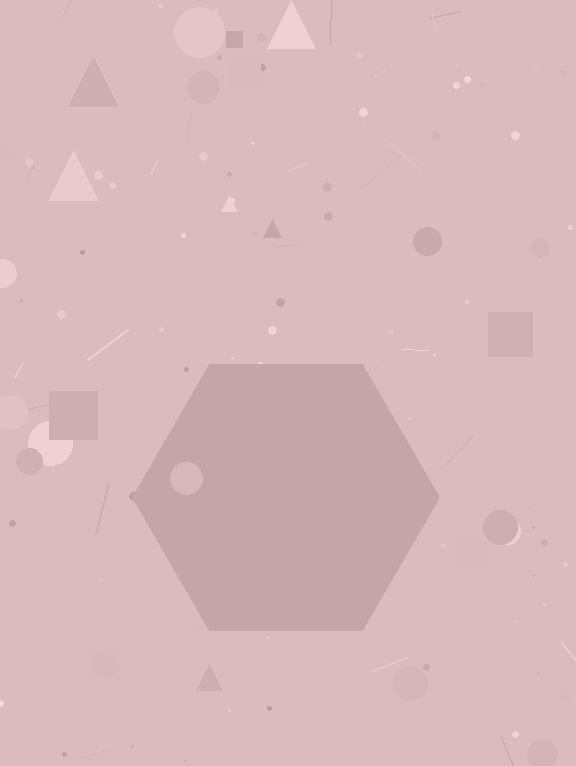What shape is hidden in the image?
A hexagon is hidden in the image.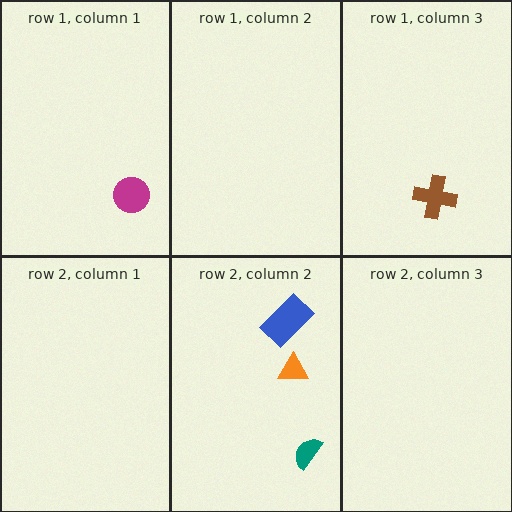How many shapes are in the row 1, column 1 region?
1.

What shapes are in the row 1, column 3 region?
The brown cross.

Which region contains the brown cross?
The row 1, column 3 region.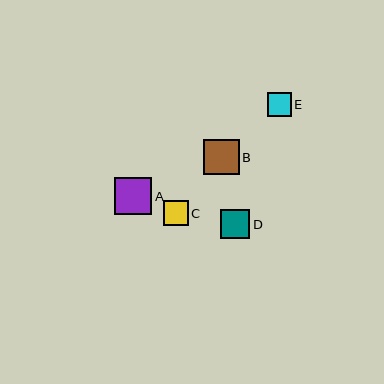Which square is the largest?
Square A is the largest with a size of approximately 37 pixels.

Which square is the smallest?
Square E is the smallest with a size of approximately 24 pixels.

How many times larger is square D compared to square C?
Square D is approximately 1.2 times the size of square C.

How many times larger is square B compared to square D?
Square B is approximately 1.2 times the size of square D.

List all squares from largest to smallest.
From largest to smallest: A, B, D, C, E.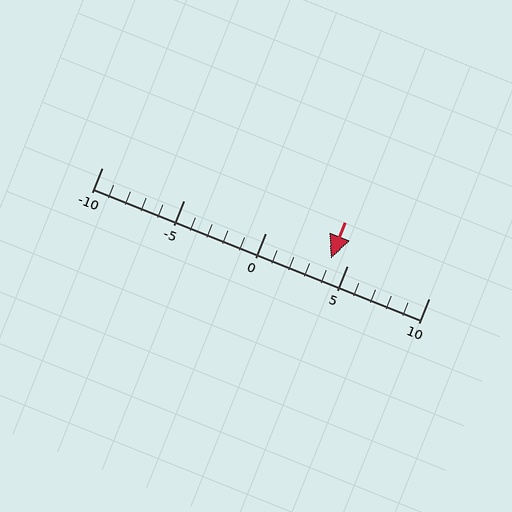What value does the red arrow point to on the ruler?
The red arrow points to approximately 4.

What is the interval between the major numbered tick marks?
The major tick marks are spaced 5 units apart.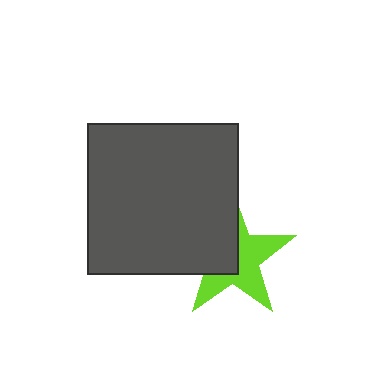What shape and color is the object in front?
The object in front is a dark gray square.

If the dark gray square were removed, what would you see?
You would see the complete lime star.